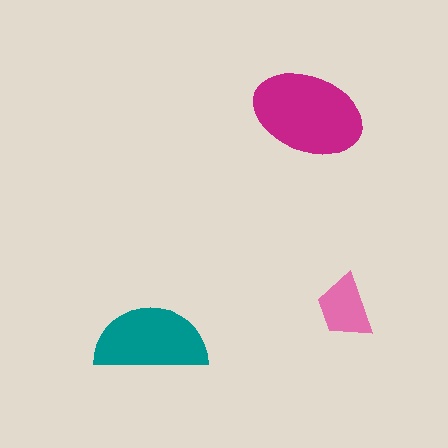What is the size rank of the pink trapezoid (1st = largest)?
3rd.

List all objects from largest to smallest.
The magenta ellipse, the teal semicircle, the pink trapezoid.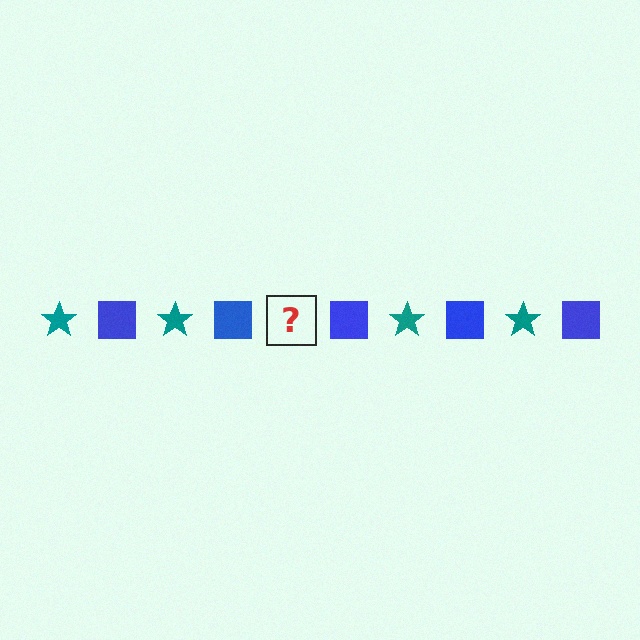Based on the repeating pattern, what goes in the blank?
The blank should be a teal star.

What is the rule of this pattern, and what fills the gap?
The rule is that the pattern alternates between teal star and blue square. The gap should be filled with a teal star.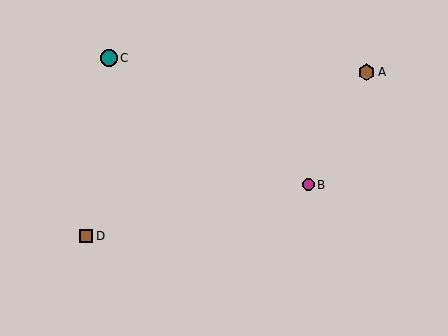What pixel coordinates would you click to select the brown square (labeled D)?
Click at (86, 236) to select the brown square D.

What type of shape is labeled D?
Shape D is a brown square.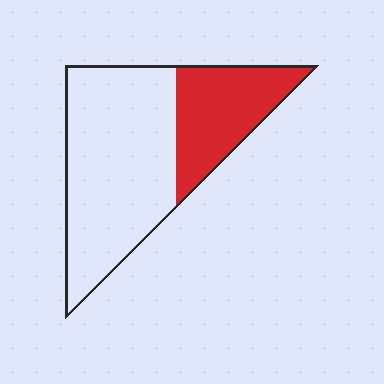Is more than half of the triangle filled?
No.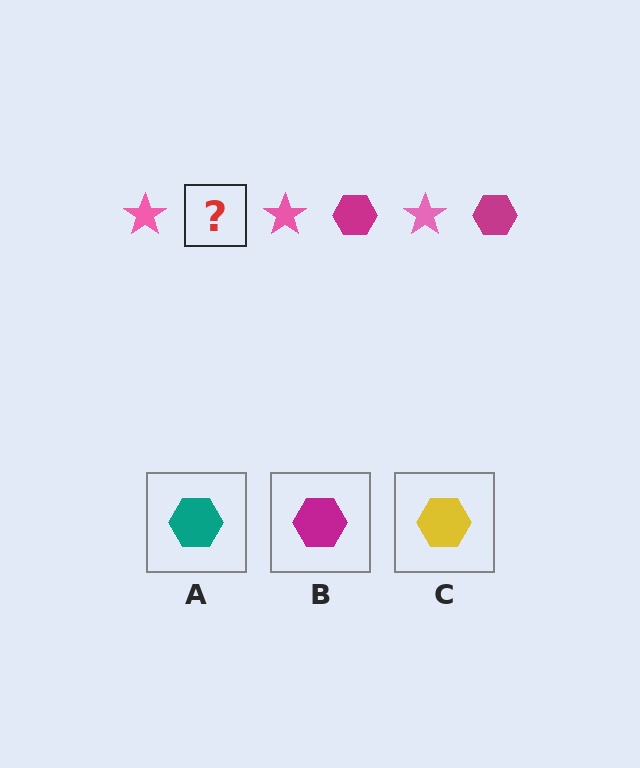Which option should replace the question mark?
Option B.